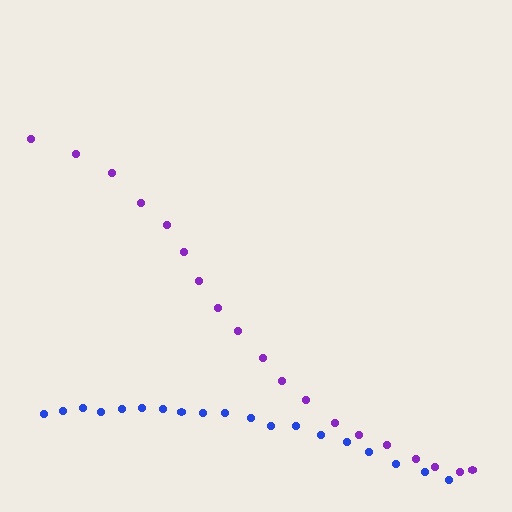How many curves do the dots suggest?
There are 2 distinct paths.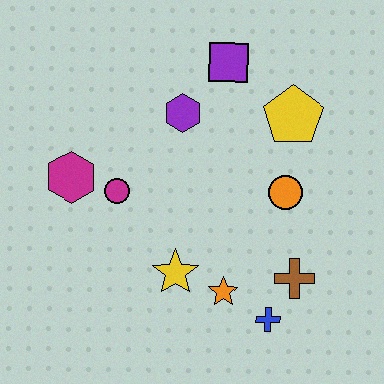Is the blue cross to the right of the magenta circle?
Yes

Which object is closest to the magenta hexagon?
The magenta circle is closest to the magenta hexagon.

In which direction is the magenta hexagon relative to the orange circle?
The magenta hexagon is to the left of the orange circle.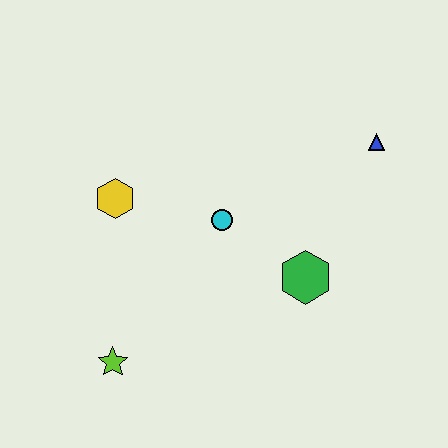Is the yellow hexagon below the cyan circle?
No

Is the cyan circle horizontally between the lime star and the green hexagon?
Yes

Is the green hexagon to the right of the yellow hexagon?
Yes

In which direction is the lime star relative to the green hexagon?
The lime star is to the left of the green hexagon.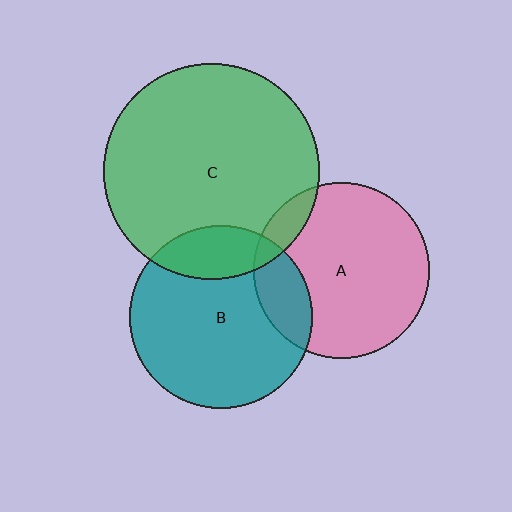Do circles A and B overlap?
Yes.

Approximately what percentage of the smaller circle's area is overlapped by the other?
Approximately 20%.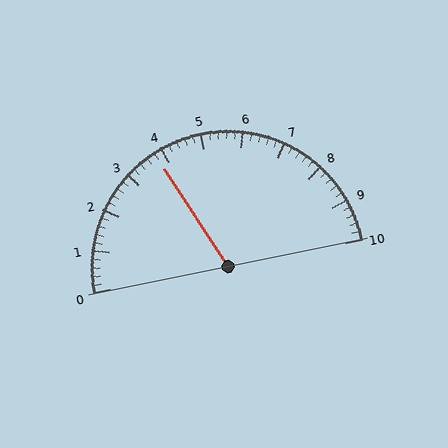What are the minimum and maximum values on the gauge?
The gauge ranges from 0 to 10.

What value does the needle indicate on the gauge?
The needle indicates approximately 3.8.